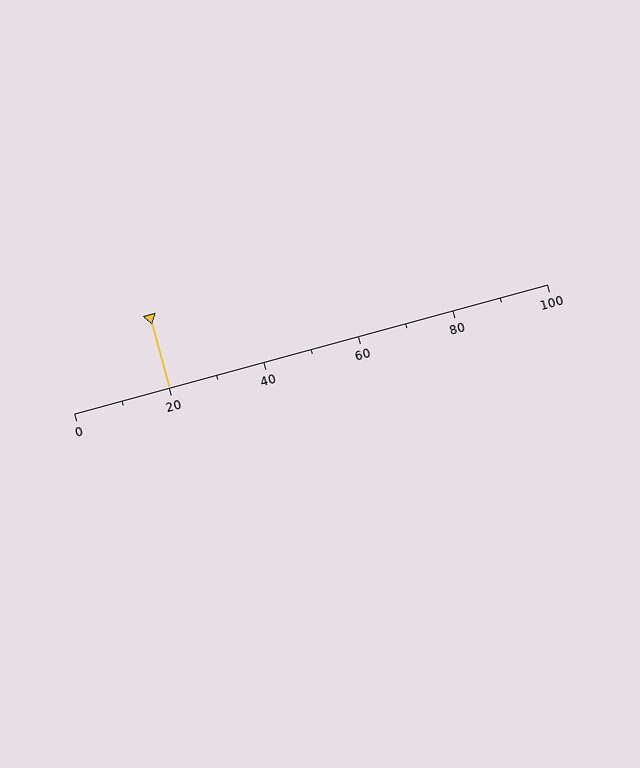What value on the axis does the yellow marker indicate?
The marker indicates approximately 20.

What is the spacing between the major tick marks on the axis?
The major ticks are spaced 20 apart.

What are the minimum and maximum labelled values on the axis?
The axis runs from 0 to 100.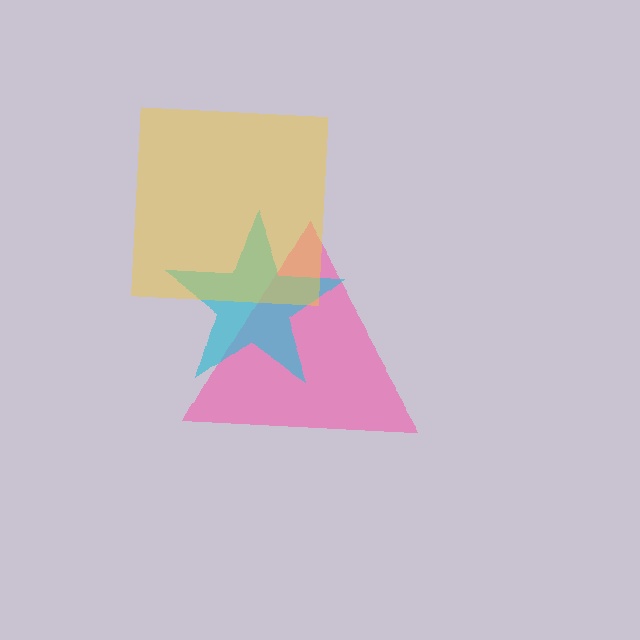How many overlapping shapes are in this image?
There are 3 overlapping shapes in the image.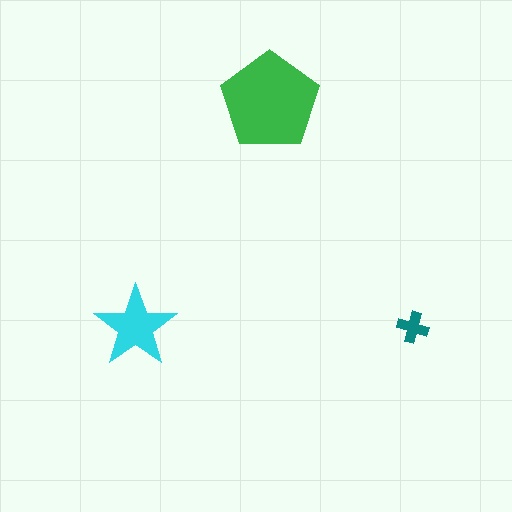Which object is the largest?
The green pentagon.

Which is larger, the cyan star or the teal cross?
The cyan star.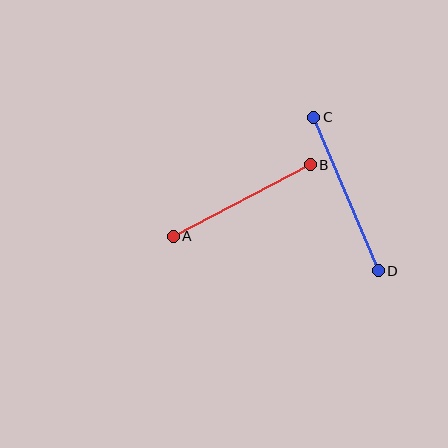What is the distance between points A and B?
The distance is approximately 154 pixels.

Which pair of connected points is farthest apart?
Points C and D are farthest apart.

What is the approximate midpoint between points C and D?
The midpoint is at approximately (346, 194) pixels.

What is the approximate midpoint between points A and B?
The midpoint is at approximately (242, 200) pixels.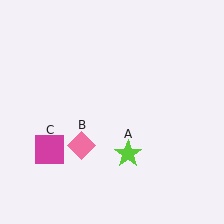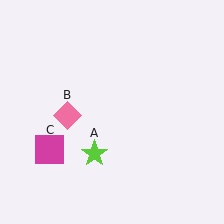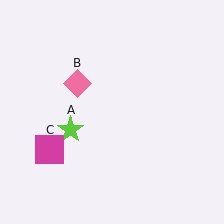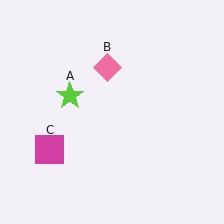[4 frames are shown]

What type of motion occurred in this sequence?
The lime star (object A), pink diamond (object B) rotated clockwise around the center of the scene.